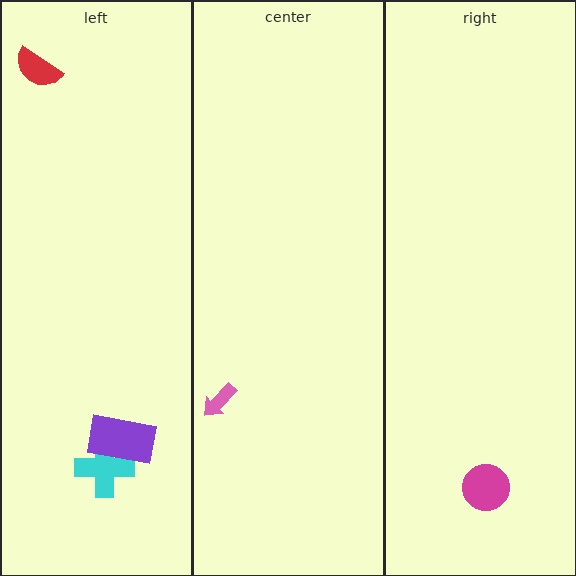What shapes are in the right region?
The magenta circle.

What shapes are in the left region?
The cyan cross, the red semicircle, the purple rectangle.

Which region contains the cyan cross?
The left region.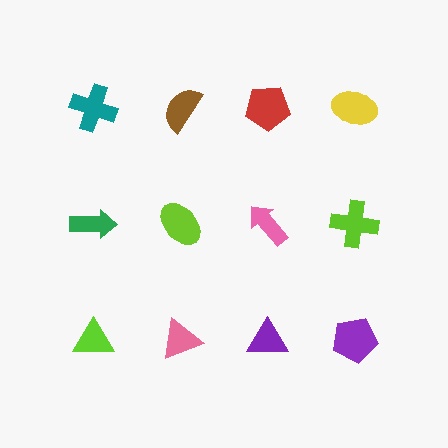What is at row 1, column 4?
A yellow ellipse.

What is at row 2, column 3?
A pink arrow.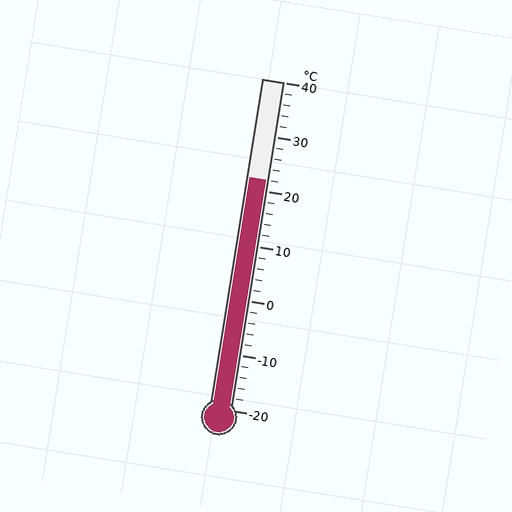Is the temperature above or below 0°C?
The temperature is above 0°C.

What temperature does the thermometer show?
The thermometer shows approximately 22°C.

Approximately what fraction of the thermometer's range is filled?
The thermometer is filled to approximately 70% of its range.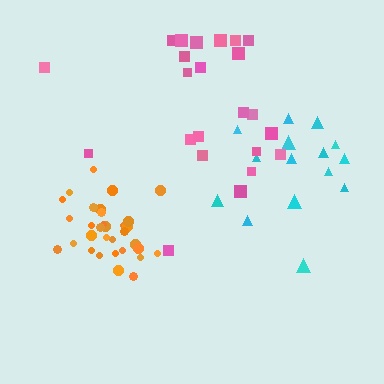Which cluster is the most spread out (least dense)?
Cyan.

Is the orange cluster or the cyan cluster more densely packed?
Orange.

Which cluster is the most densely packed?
Orange.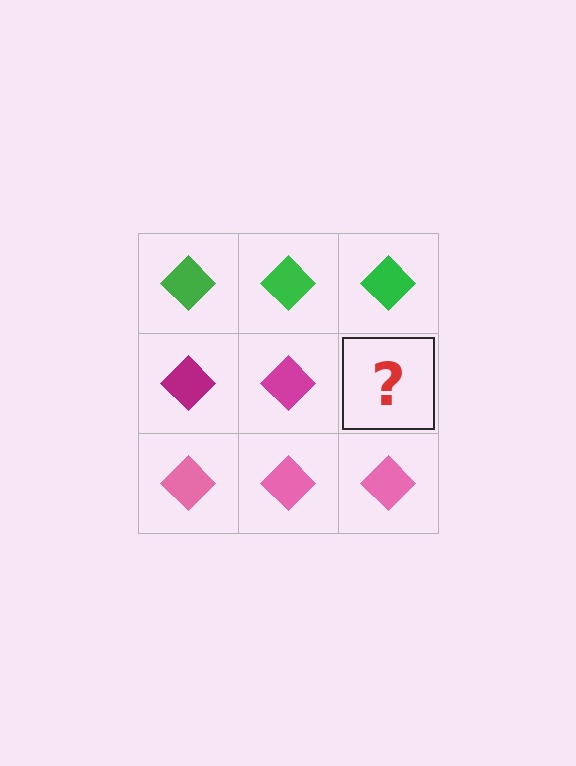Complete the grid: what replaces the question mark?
The question mark should be replaced with a magenta diamond.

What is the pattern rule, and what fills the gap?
The rule is that each row has a consistent color. The gap should be filled with a magenta diamond.